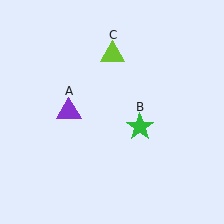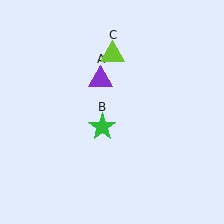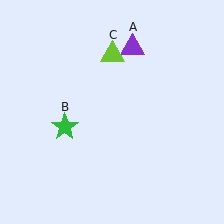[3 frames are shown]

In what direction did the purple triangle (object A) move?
The purple triangle (object A) moved up and to the right.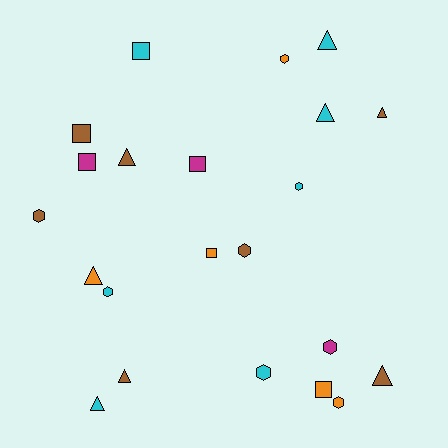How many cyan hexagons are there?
There are 3 cyan hexagons.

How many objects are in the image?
There are 22 objects.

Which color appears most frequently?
Brown, with 7 objects.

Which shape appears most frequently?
Hexagon, with 8 objects.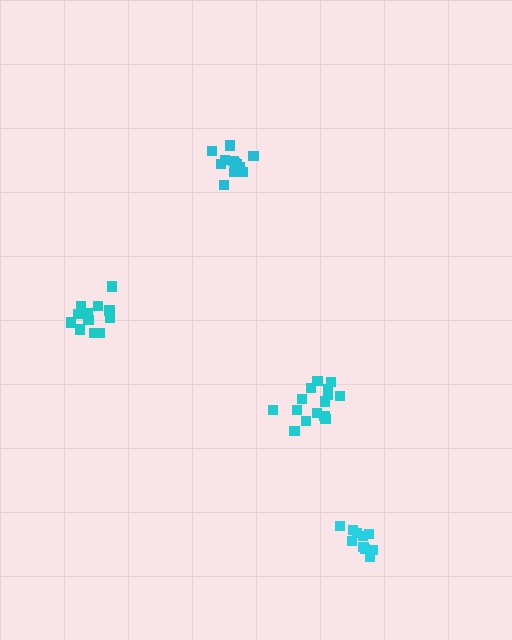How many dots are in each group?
Group 1: 15 dots, Group 2: 13 dots, Group 3: 10 dots, Group 4: 14 dots (52 total).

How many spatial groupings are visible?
There are 4 spatial groupings.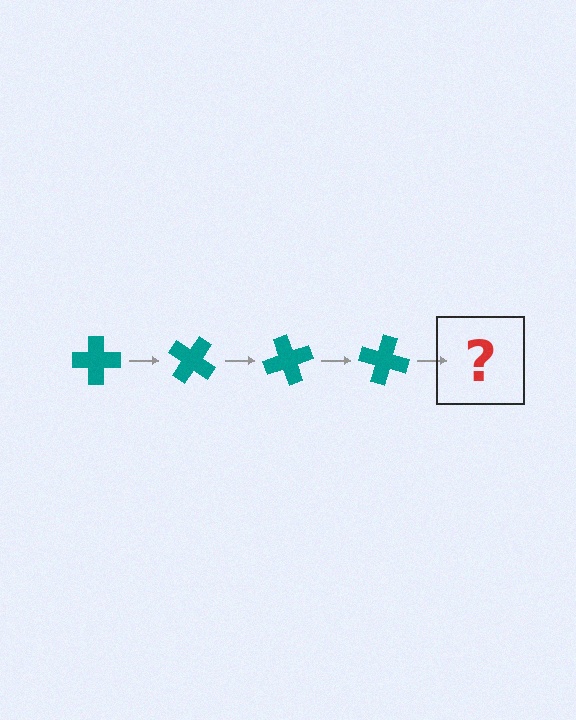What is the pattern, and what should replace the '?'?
The pattern is that the cross rotates 35 degrees each step. The '?' should be a teal cross rotated 140 degrees.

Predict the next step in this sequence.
The next step is a teal cross rotated 140 degrees.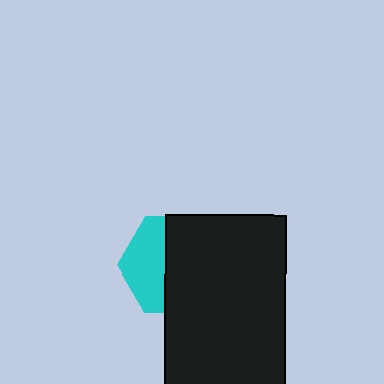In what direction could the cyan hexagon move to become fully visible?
The cyan hexagon could move left. That would shift it out from behind the black rectangle entirely.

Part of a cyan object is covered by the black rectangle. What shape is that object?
It is a hexagon.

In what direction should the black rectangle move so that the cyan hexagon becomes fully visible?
The black rectangle should move right. That is the shortest direction to clear the overlap and leave the cyan hexagon fully visible.